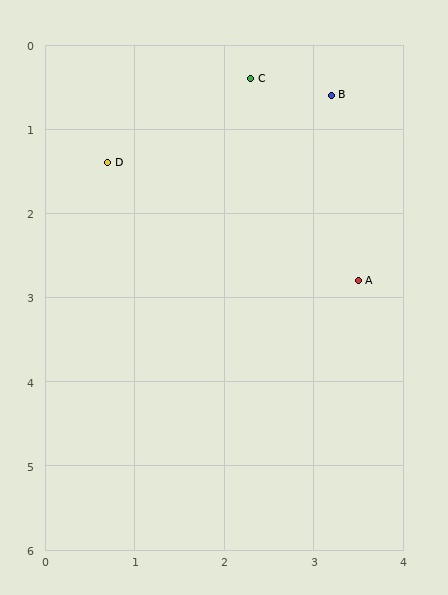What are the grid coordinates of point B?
Point B is at approximately (3.2, 0.6).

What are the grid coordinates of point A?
Point A is at approximately (3.5, 2.8).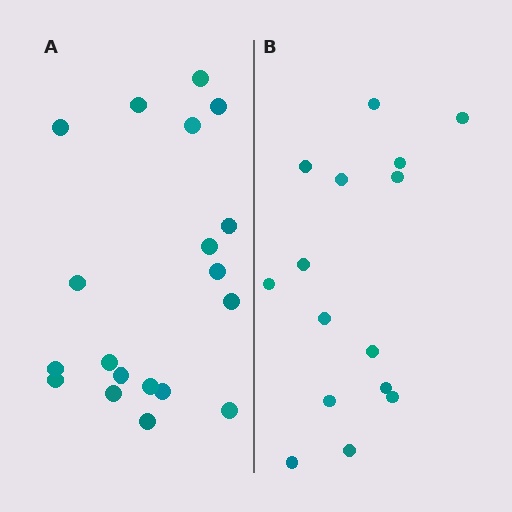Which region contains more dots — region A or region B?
Region A (the left region) has more dots.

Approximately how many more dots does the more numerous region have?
Region A has about 4 more dots than region B.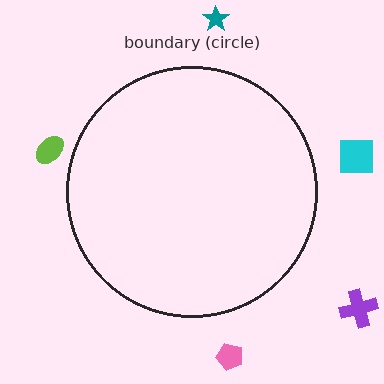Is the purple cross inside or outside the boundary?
Outside.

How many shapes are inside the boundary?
0 inside, 5 outside.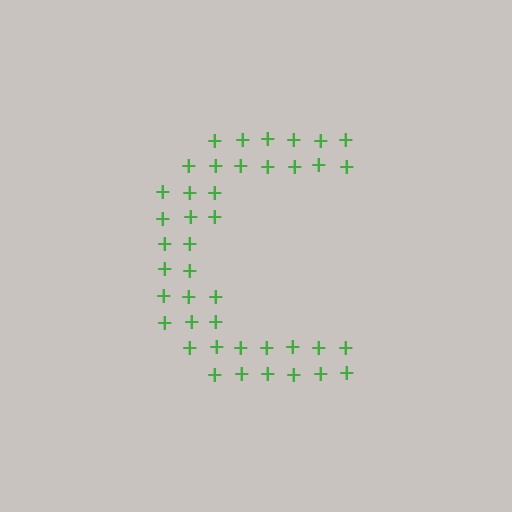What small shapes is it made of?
It is made of small plus signs.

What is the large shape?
The large shape is the letter C.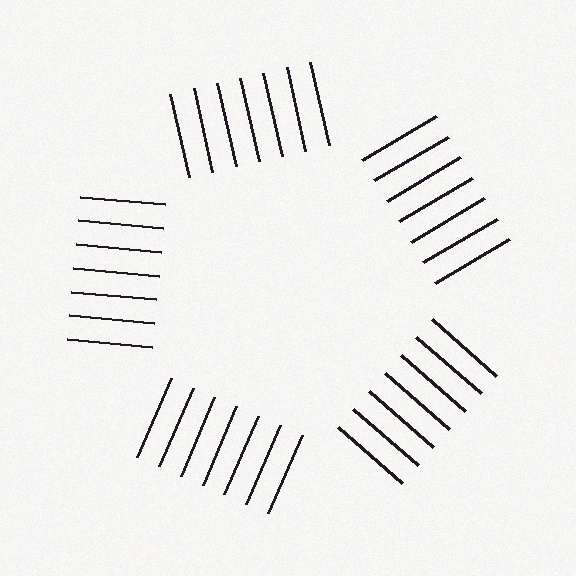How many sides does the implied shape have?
5 sides — the line-ends trace a pentagon.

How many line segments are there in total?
35 — 7 along each of the 5 edges.